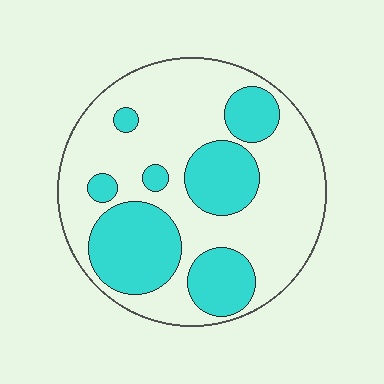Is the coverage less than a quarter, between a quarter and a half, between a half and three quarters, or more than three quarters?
Between a quarter and a half.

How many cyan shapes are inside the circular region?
7.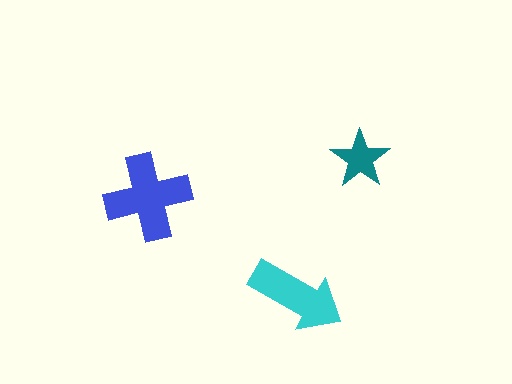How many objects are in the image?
There are 3 objects in the image.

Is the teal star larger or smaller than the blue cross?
Smaller.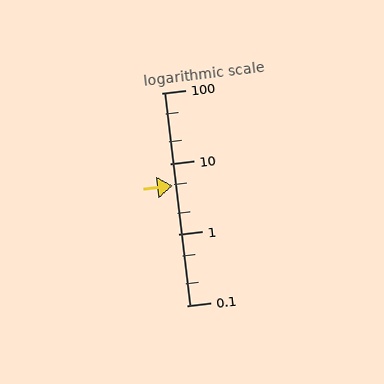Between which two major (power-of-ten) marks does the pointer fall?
The pointer is between 1 and 10.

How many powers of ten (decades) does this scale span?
The scale spans 3 decades, from 0.1 to 100.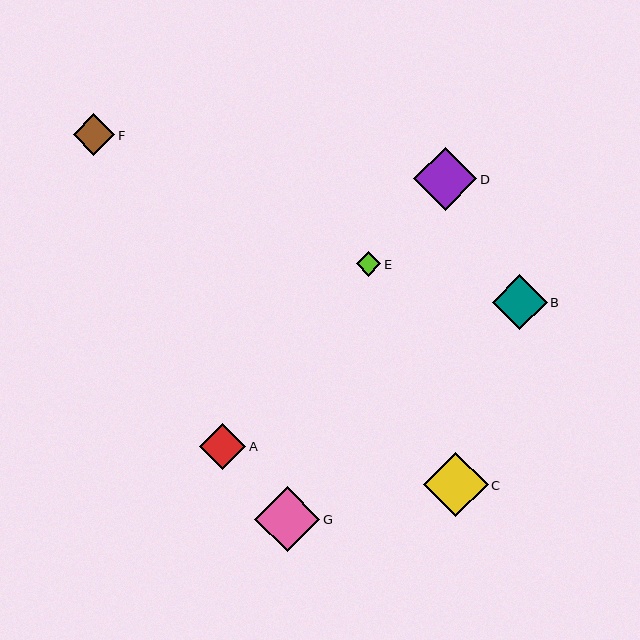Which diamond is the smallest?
Diamond E is the smallest with a size of approximately 25 pixels.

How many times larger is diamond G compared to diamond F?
Diamond G is approximately 1.5 times the size of diamond F.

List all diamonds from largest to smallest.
From largest to smallest: G, C, D, B, A, F, E.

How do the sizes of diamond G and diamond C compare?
Diamond G and diamond C are approximately the same size.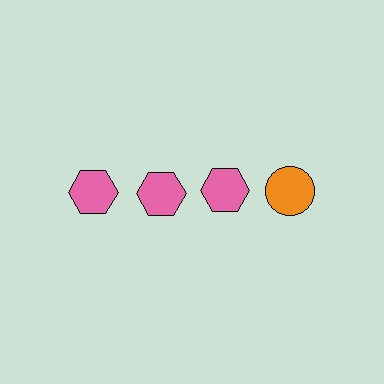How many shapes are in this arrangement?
There are 4 shapes arranged in a grid pattern.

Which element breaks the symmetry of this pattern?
The orange circle in the top row, second from right column breaks the symmetry. All other shapes are pink hexagons.